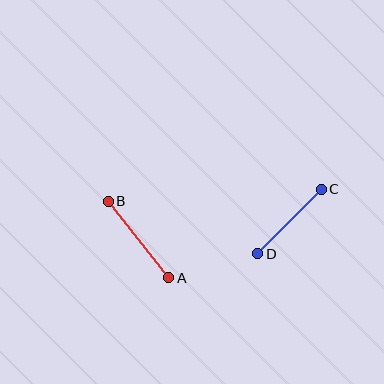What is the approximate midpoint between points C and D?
The midpoint is at approximately (289, 222) pixels.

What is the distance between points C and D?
The distance is approximately 90 pixels.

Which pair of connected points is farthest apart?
Points A and B are farthest apart.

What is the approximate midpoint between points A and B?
The midpoint is at approximately (139, 239) pixels.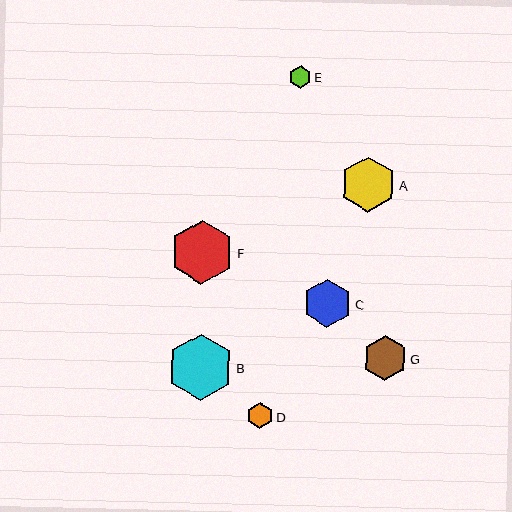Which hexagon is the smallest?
Hexagon E is the smallest with a size of approximately 22 pixels.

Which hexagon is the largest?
Hexagon B is the largest with a size of approximately 67 pixels.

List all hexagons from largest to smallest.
From largest to smallest: B, F, A, C, G, D, E.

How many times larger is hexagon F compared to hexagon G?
Hexagon F is approximately 1.4 times the size of hexagon G.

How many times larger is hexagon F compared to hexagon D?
Hexagon F is approximately 2.5 times the size of hexagon D.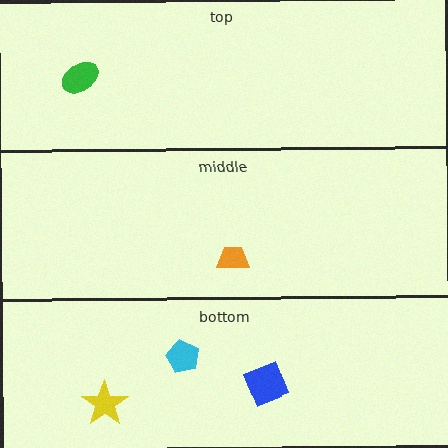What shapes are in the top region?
The green ellipse.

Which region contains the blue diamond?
The bottom region.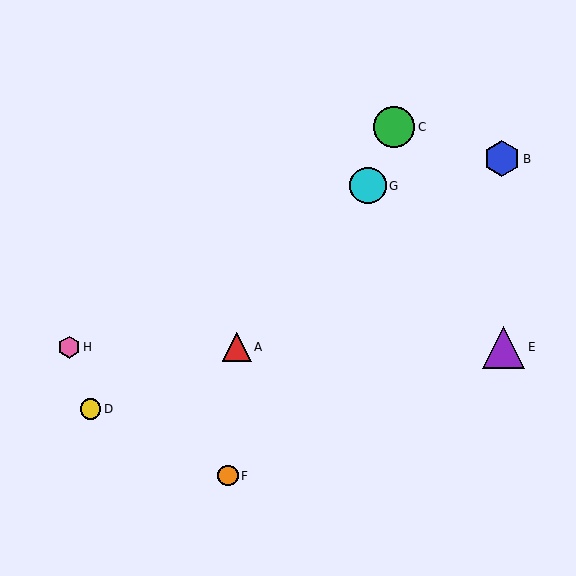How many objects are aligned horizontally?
3 objects (A, E, H) are aligned horizontally.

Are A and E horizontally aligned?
Yes, both are at y≈347.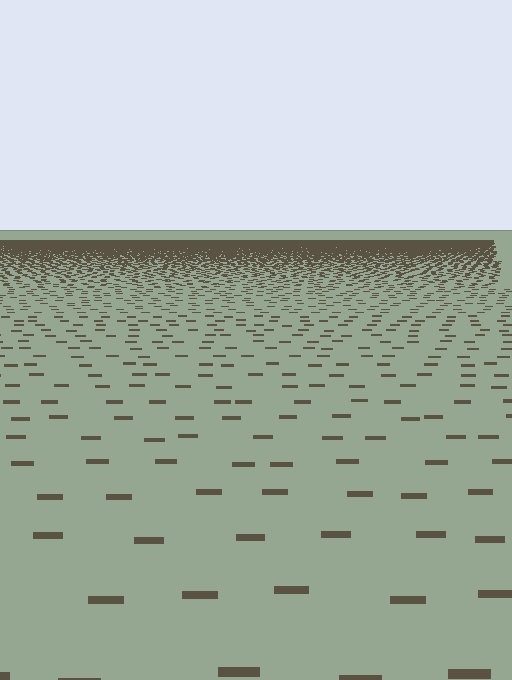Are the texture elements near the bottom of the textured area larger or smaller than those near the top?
Larger. Near the bottom, elements are closer to the viewer and appear at a bigger on-screen size.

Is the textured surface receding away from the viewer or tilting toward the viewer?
The surface is receding away from the viewer. Texture elements get smaller and denser toward the top.